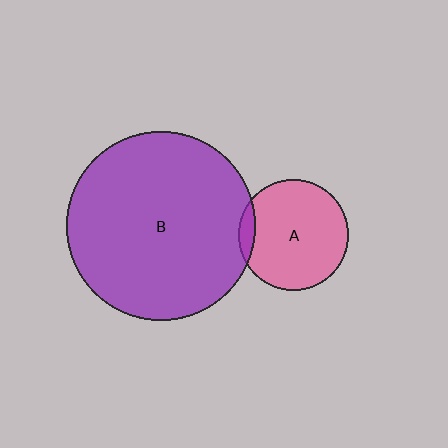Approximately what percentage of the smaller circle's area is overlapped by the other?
Approximately 10%.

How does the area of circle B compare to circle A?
Approximately 2.9 times.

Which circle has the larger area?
Circle B (purple).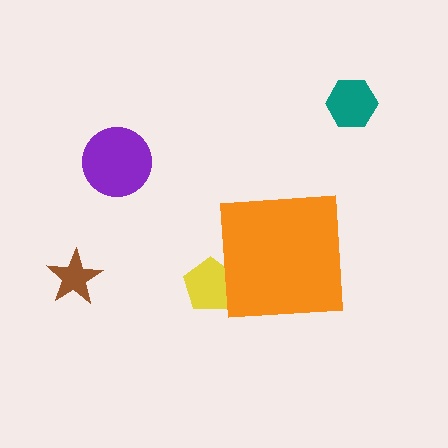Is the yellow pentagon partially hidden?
Yes, the yellow pentagon is partially hidden behind the orange square.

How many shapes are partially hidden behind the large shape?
1 shape is partially hidden.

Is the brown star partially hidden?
No, the brown star is fully visible.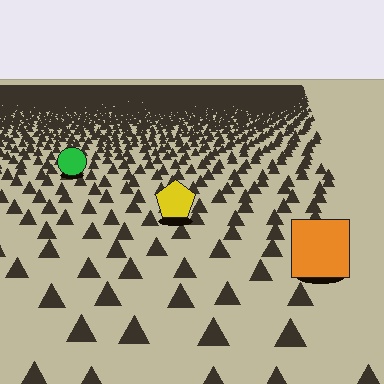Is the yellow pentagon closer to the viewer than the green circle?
Yes. The yellow pentagon is closer — you can tell from the texture gradient: the ground texture is coarser near it.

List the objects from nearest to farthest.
From nearest to farthest: the orange square, the yellow pentagon, the green circle.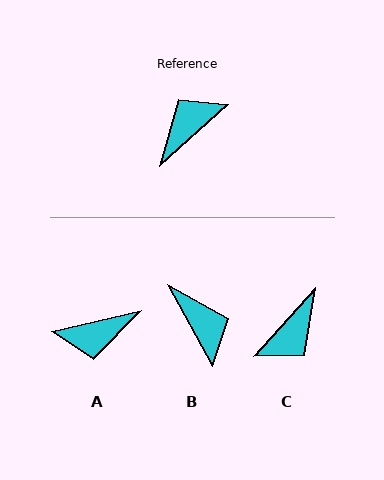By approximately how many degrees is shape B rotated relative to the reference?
Approximately 103 degrees clockwise.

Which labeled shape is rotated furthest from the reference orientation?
C, about 173 degrees away.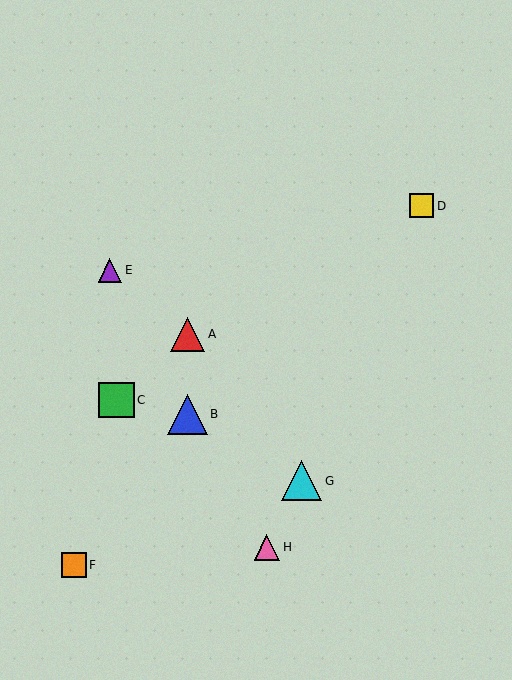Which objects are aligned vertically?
Objects A, B are aligned vertically.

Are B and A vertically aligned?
Yes, both are at x≈187.